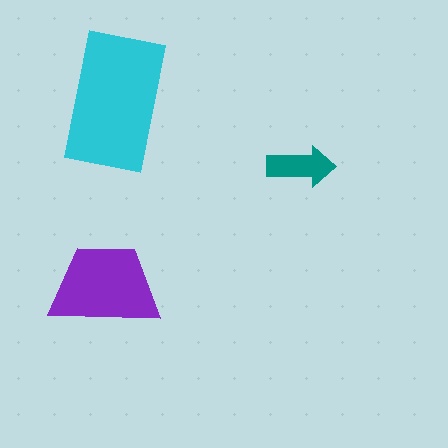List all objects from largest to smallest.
The cyan rectangle, the purple trapezoid, the teal arrow.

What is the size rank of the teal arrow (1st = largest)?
3rd.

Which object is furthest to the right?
The teal arrow is rightmost.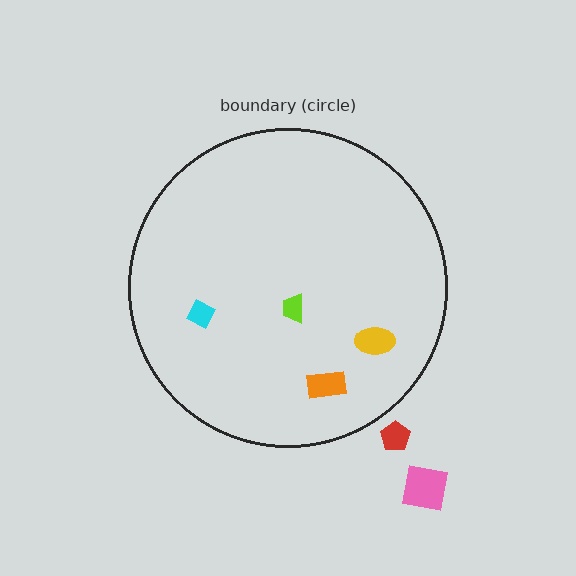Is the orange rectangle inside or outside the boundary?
Inside.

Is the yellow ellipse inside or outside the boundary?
Inside.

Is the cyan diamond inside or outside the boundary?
Inside.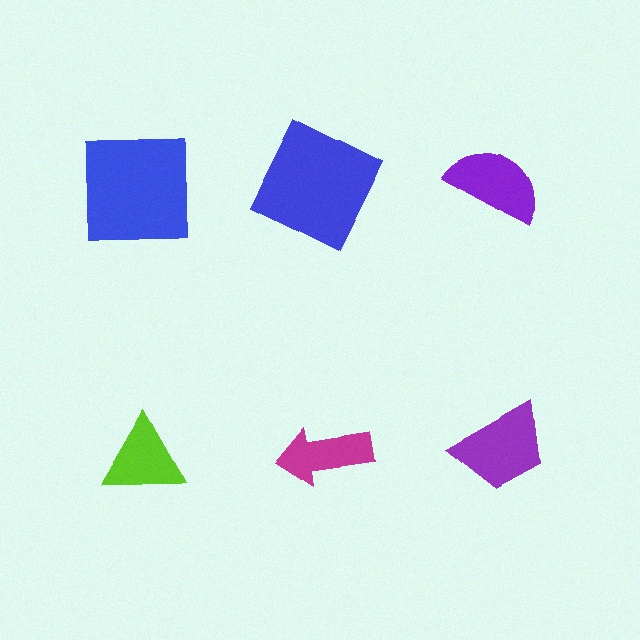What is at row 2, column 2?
A magenta arrow.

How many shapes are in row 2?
3 shapes.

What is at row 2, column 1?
A lime triangle.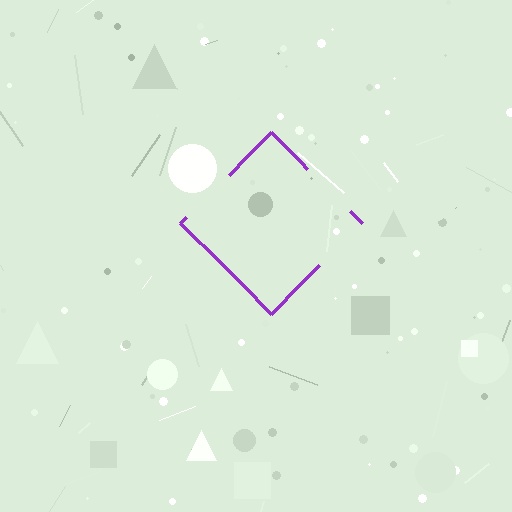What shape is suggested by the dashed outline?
The dashed outline suggests a diamond.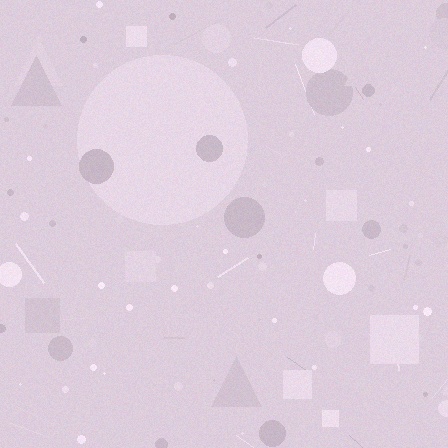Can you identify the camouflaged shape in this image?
The camouflaged shape is a circle.